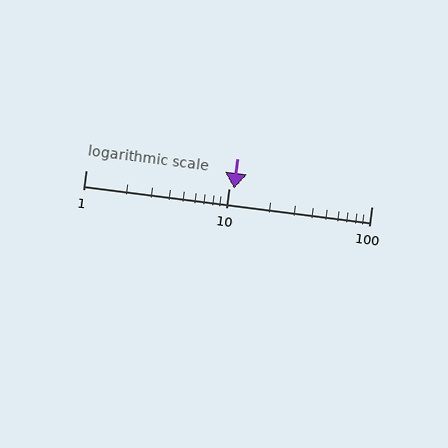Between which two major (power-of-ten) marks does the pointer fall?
The pointer is between 10 and 100.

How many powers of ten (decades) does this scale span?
The scale spans 2 decades, from 1 to 100.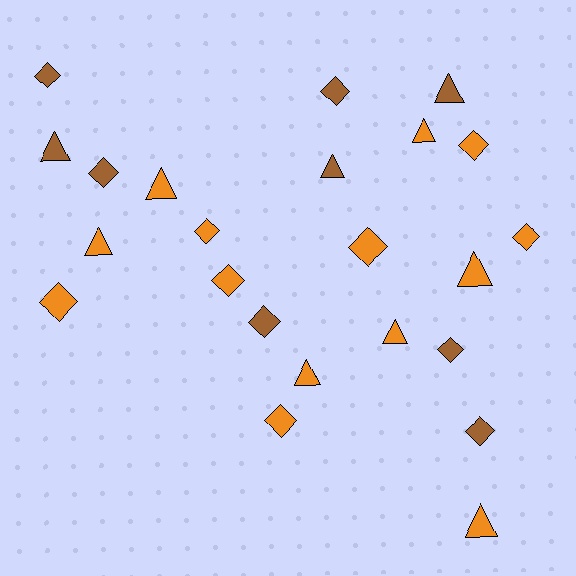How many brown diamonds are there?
There are 6 brown diamonds.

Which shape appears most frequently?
Diamond, with 13 objects.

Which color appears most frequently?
Orange, with 14 objects.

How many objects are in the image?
There are 23 objects.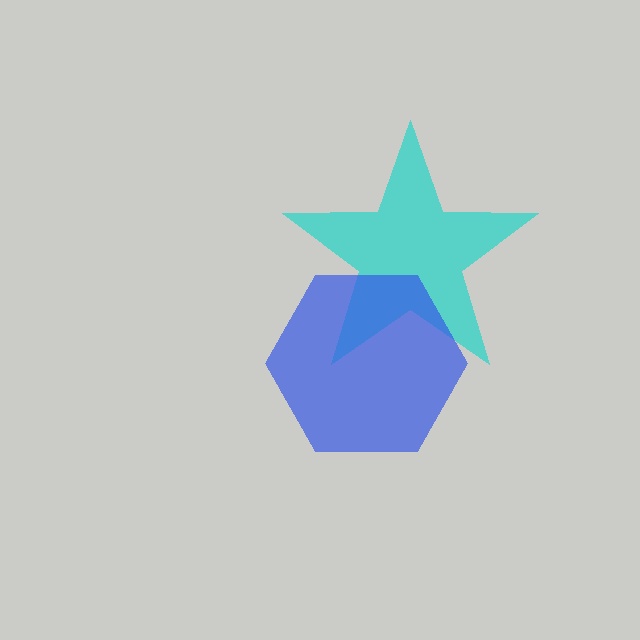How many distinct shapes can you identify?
There are 2 distinct shapes: a cyan star, a blue hexagon.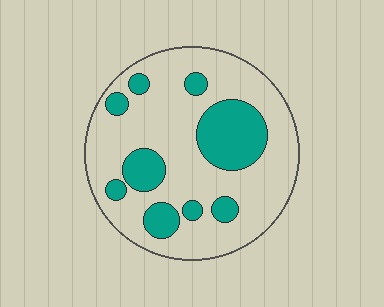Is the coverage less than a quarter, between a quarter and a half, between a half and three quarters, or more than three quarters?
Between a quarter and a half.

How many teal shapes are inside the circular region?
9.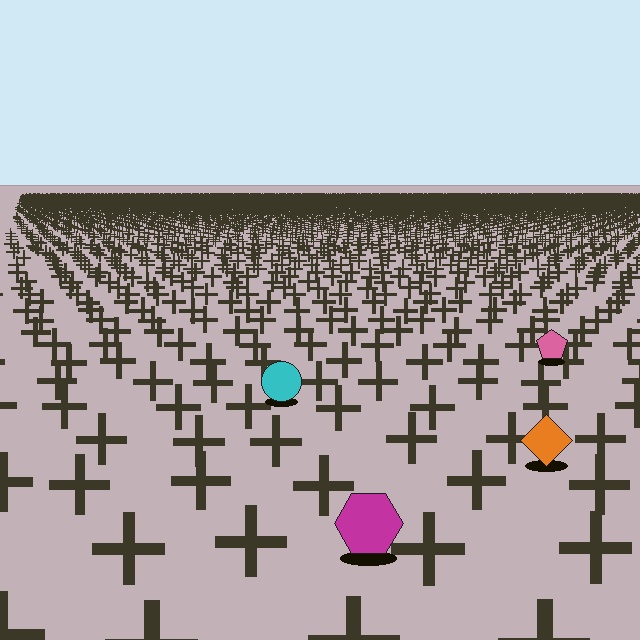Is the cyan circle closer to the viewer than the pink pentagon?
Yes. The cyan circle is closer — you can tell from the texture gradient: the ground texture is coarser near it.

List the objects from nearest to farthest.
From nearest to farthest: the magenta hexagon, the orange diamond, the cyan circle, the pink pentagon.